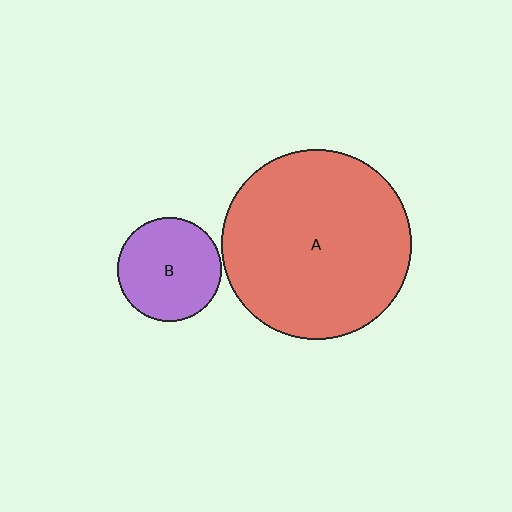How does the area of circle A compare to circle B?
Approximately 3.4 times.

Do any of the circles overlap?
No, none of the circles overlap.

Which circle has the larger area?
Circle A (red).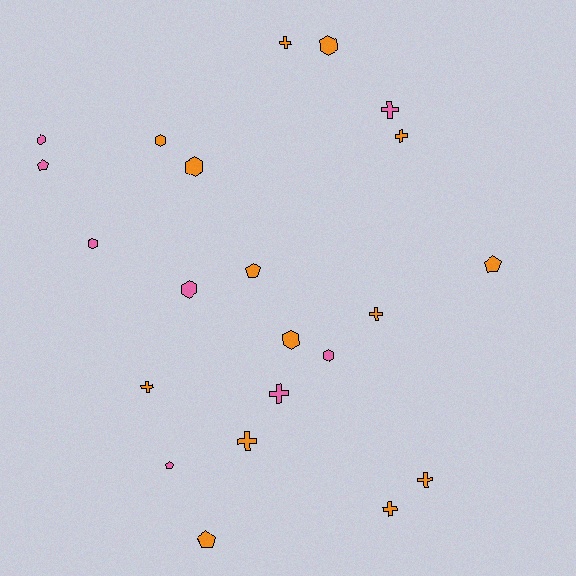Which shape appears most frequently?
Cross, with 9 objects.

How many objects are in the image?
There are 22 objects.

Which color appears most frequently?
Orange, with 14 objects.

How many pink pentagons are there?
There are 2 pink pentagons.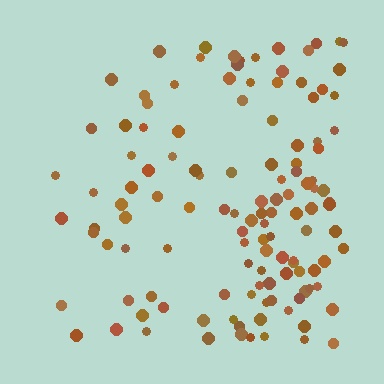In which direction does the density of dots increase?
From left to right, with the right side densest.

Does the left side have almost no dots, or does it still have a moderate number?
Still a moderate number, just noticeably fewer than the right.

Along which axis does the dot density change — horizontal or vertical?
Horizontal.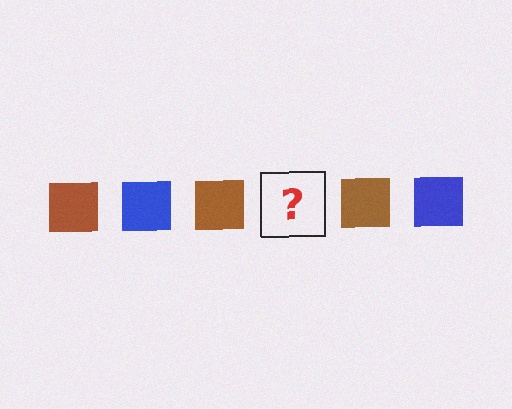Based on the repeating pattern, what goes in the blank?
The blank should be a blue square.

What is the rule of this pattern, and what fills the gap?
The rule is that the pattern cycles through brown, blue squares. The gap should be filled with a blue square.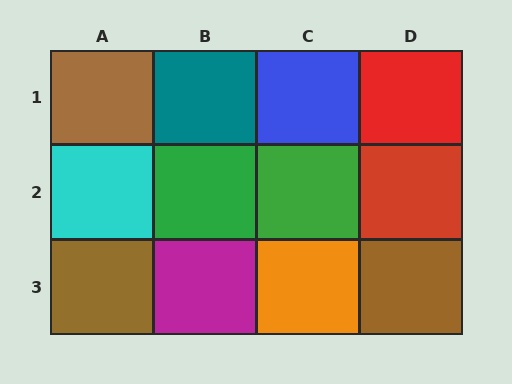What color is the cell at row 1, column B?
Teal.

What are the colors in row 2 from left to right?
Cyan, green, green, red.